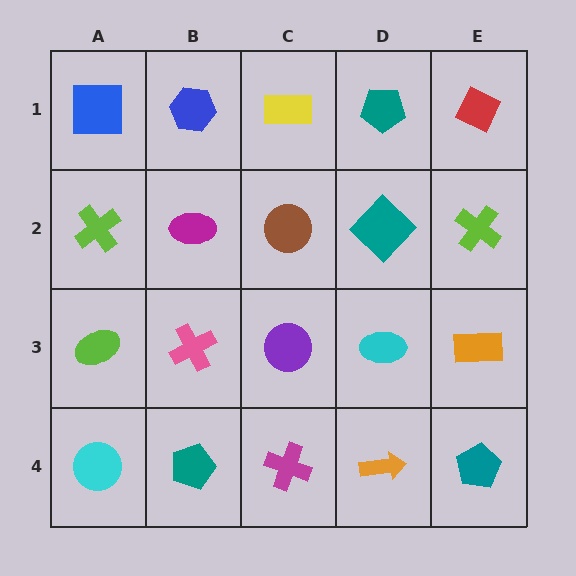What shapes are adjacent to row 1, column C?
A brown circle (row 2, column C), a blue hexagon (row 1, column B), a teal pentagon (row 1, column D).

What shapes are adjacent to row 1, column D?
A teal diamond (row 2, column D), a yellow rectangle (row 1, column C), a red diamond (row 1, column E).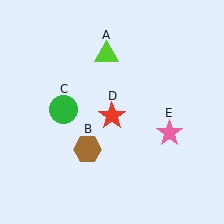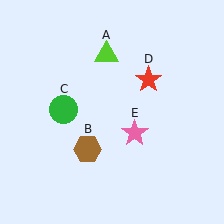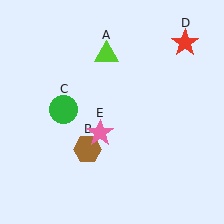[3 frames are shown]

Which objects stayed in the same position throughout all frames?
Lime triangle (object A) and brown hexagon (object B) and green circle (object C) remained stationary.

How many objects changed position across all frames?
2 objects changed position: red star (object D), pink star (object E).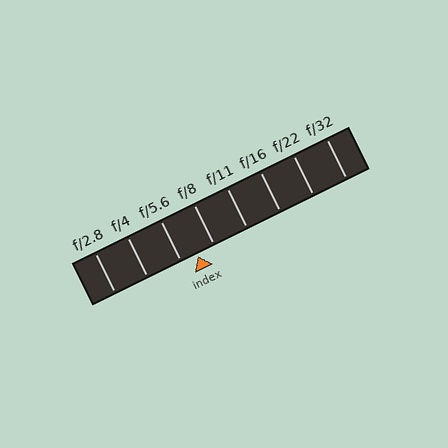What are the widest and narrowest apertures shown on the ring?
The widest aperture shown is f/2.8 and the narrowest is f/32.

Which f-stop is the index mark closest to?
The index mark is closest to f/5.6.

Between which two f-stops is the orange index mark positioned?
The index mark is between f/5.6 and f/8.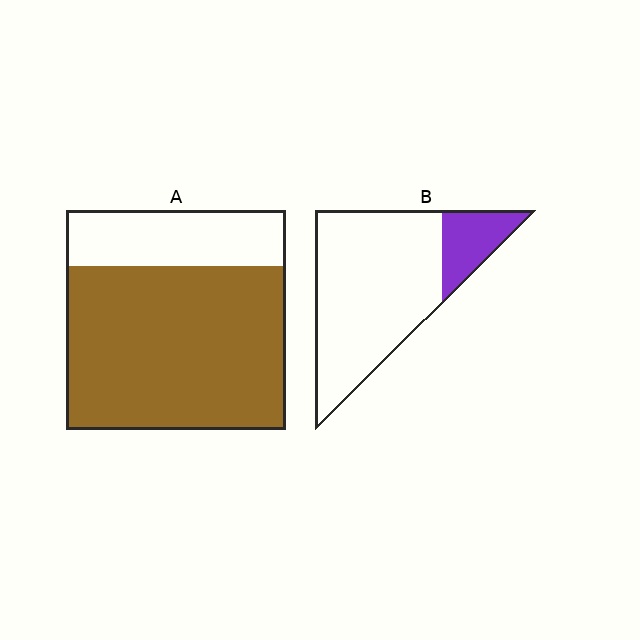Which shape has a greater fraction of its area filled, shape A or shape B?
Shape A.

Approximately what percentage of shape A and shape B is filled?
A is approximately 75% and B is approximately 20%.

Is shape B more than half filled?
No.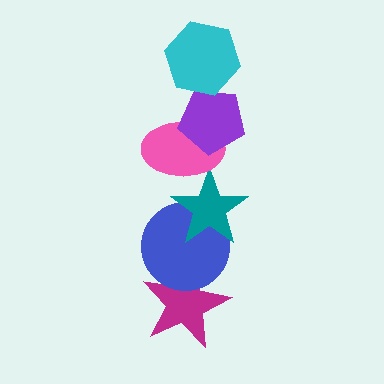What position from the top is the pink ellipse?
The pink ellipse is 3rd from the top.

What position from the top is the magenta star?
The magenta star is 6th from the top.